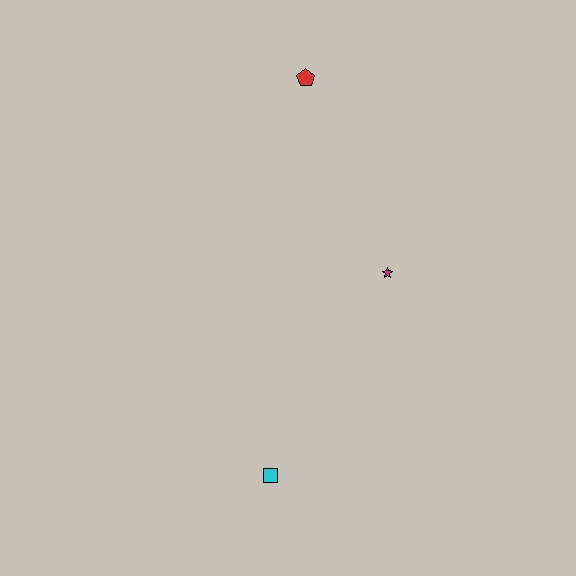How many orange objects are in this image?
There are no orange objects.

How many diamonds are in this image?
There are no diamonds.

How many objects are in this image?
There are 3 objects.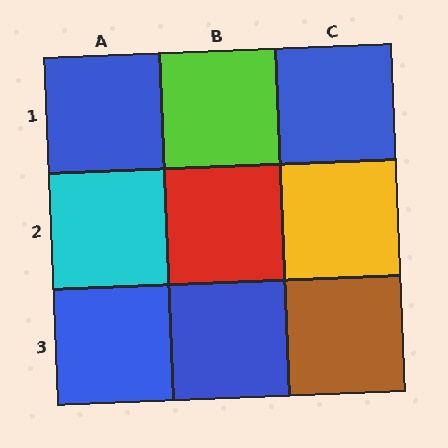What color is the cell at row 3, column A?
Blue.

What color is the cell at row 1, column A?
Blue.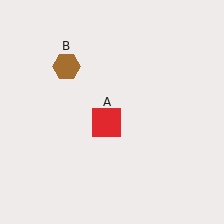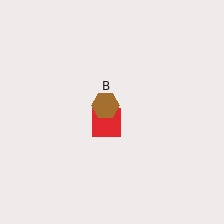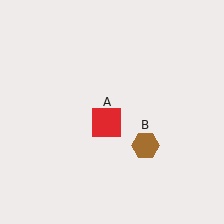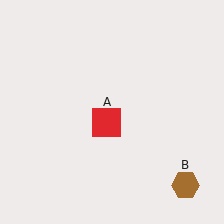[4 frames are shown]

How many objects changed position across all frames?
1 object changed position: brown hexagon (object B).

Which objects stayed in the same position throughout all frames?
Red square (object A) remained stationary.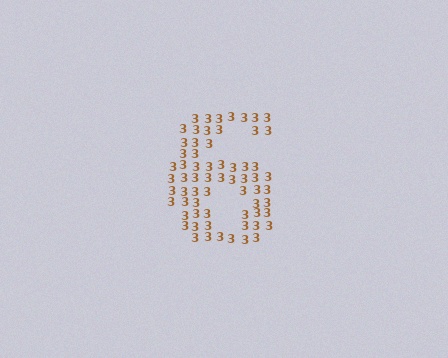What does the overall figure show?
The overall figure shows the digit 6.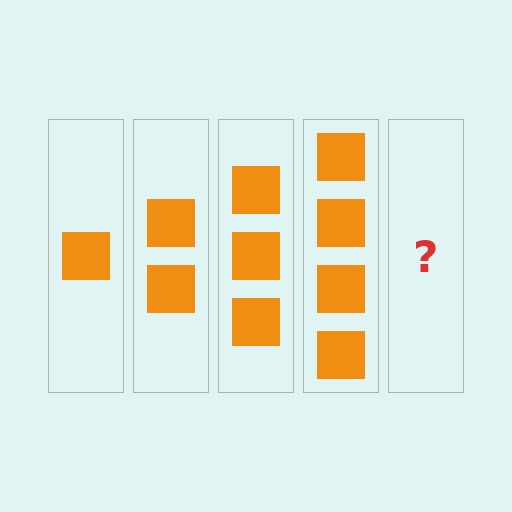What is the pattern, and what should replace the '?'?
The pattern is that each step adds one more square. The '?' should be 5 squares.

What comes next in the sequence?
The next element should be 5 squares.